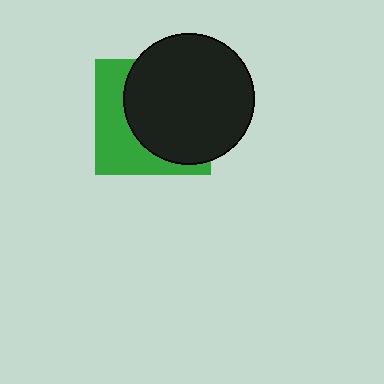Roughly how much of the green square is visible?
A small part of it is visible (roughly 39%).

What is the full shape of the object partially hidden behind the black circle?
The partially hidden object is a green square.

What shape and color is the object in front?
The object in front is a black circle.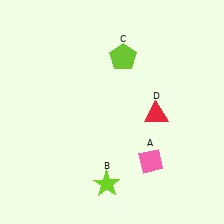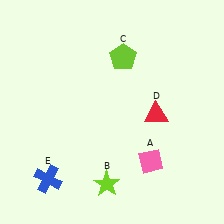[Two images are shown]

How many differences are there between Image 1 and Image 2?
There is 1 difference between the two images.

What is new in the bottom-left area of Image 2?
A blue cross (E) was added in the bottom-left area of Image 2.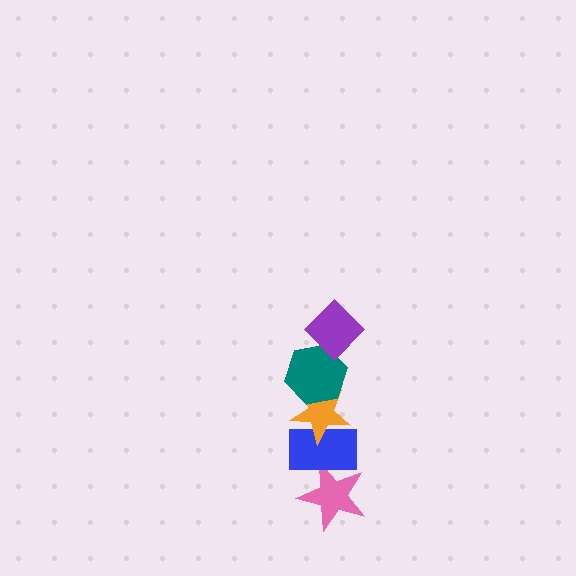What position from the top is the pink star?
The pink star is 5th from the top.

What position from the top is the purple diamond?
The purple diamond is 1st from the top.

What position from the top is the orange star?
The orange star is 3rd from the top.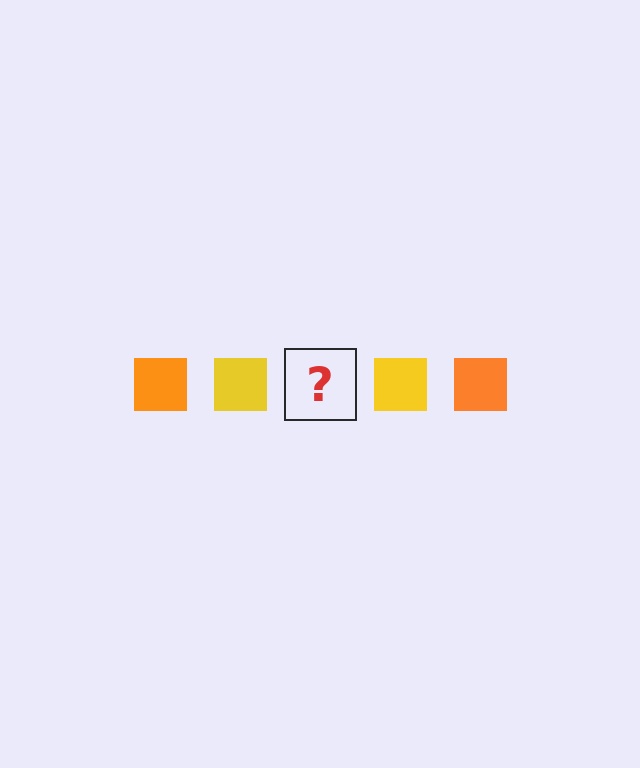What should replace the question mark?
The question mark should be replaced with an orange square.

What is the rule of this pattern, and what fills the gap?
The rule is that the pattern cycles through orange, yellow squares. The gap should be filled with an orange square.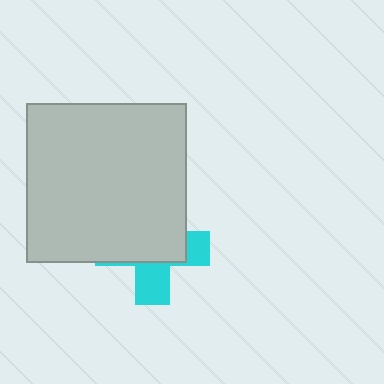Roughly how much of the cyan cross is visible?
A small part of it is visible (roughly 35%).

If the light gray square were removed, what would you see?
You would see the complete cyan cross.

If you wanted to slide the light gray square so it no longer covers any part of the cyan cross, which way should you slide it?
Slide it up — that is the most direct way to separate the two shapes.